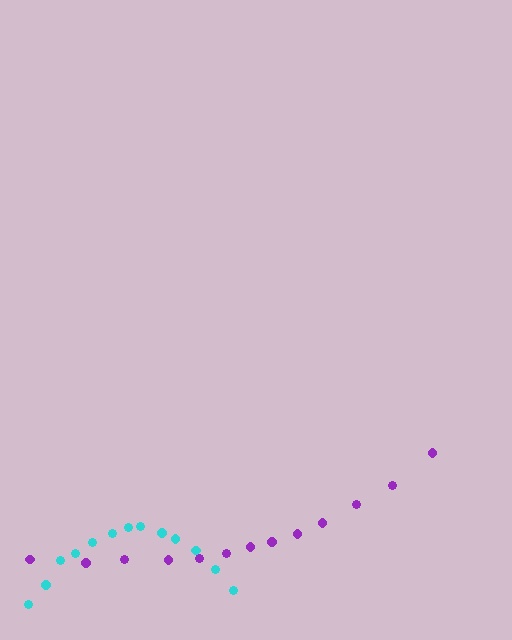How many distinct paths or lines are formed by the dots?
There are 2 distinct paths.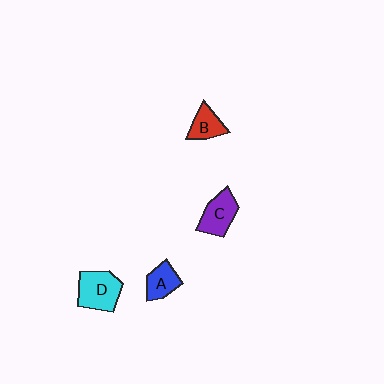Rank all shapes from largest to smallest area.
From largest to smallest: D (cyan), C (purple), A (blue), B (red).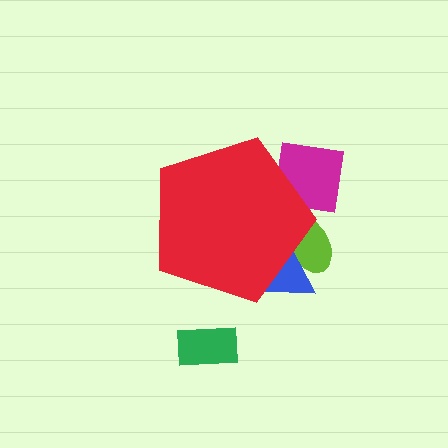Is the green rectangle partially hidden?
No, the green rectangle is fully visible.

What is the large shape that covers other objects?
A red pentagon.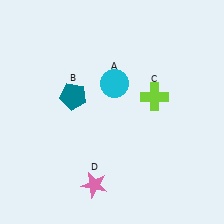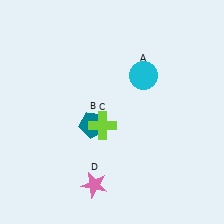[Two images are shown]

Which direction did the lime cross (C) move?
The lime cross (C) moved left.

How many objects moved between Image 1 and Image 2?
3 objects moved between the two images.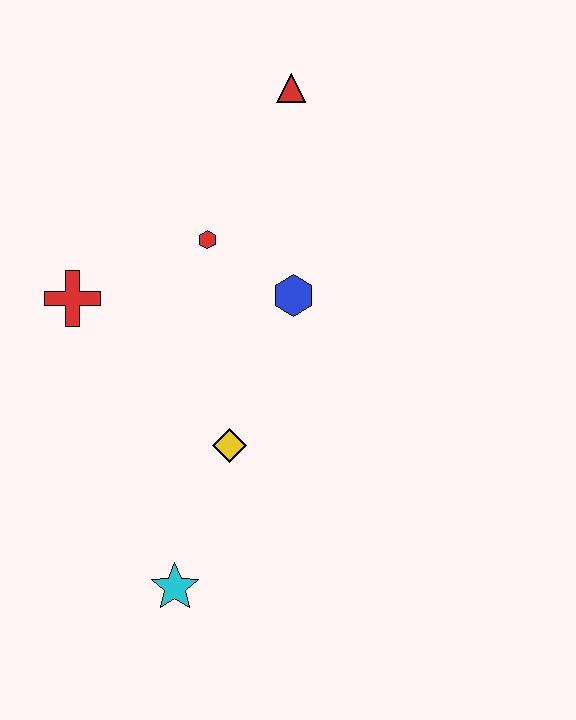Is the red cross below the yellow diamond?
No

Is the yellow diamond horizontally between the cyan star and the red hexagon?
No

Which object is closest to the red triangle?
The red hexagon is closest to the red triangle.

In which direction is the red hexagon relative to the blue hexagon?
The red hexagon is to the left of the blue hexagon.